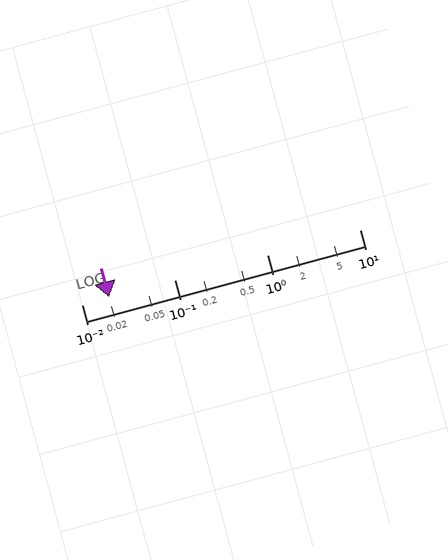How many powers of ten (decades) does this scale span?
The scale spans 3 decades, from 0.01 to 10.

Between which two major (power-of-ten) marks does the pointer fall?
The pointer is between 0.01 and 0.1.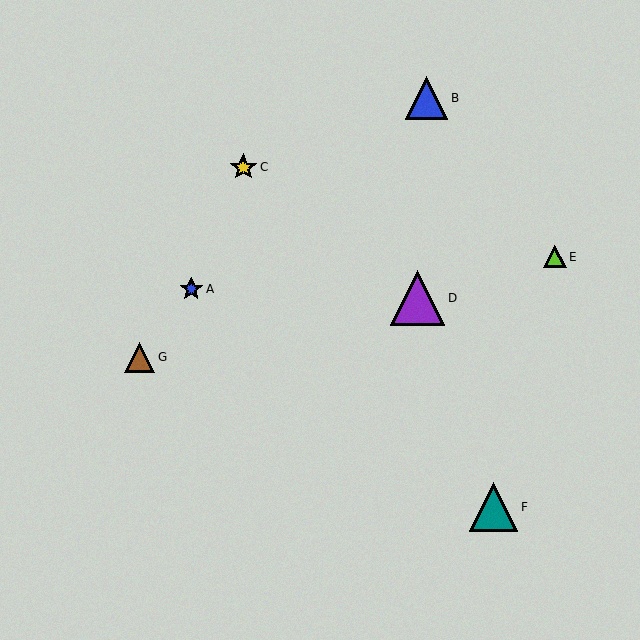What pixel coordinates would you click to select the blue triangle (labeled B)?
Click at (427, 98) to select the blue triangle B.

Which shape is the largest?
The purple triangle (labeled D) is the largest.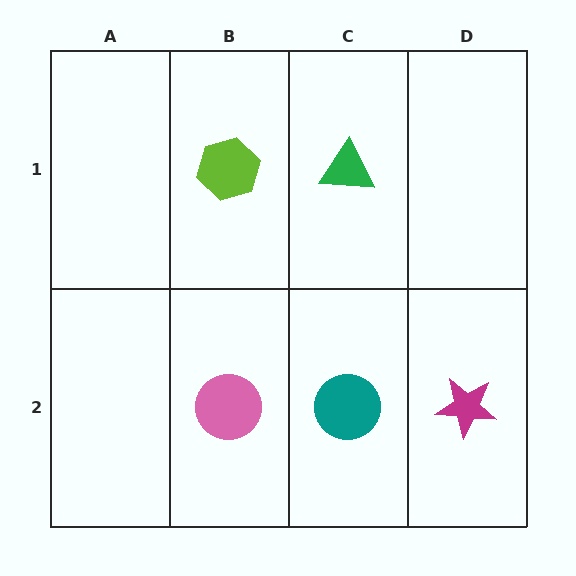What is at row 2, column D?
A magenta star.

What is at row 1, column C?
A green triangle.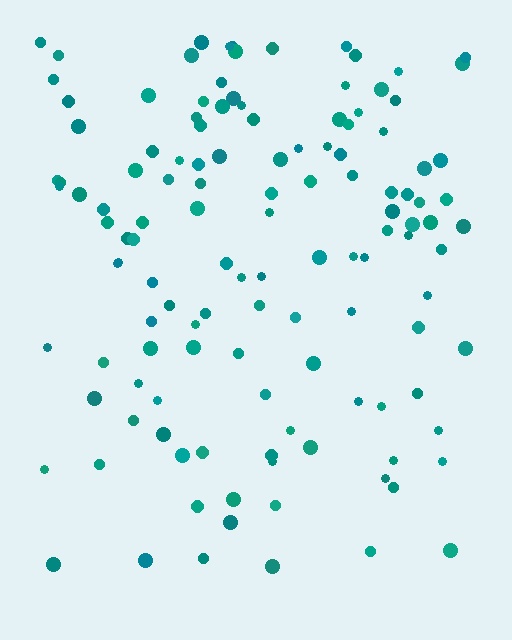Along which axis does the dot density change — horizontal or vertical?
Vertical.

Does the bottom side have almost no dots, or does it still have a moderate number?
Still a moderate number, just noticeably fewer than the top.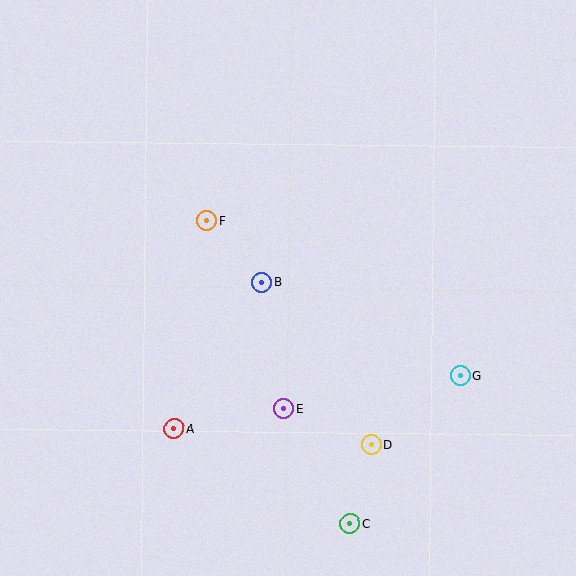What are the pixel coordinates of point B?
Point B is at (262, 282).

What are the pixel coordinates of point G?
Point G is at (460, 376).